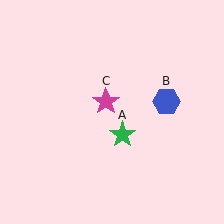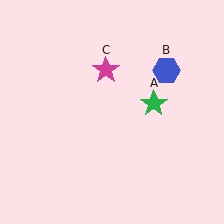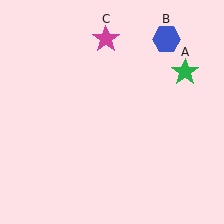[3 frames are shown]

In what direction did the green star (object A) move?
The green star (object A) moved up and to the right.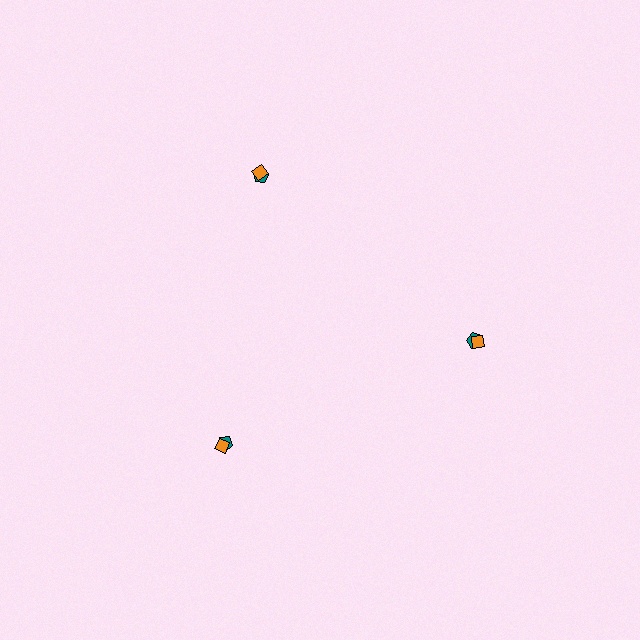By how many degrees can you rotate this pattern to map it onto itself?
The pattern maps onto itself every 120 degrees of rotation.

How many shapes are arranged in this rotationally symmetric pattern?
There are 6 shapes, arranged in 3 groups of 2.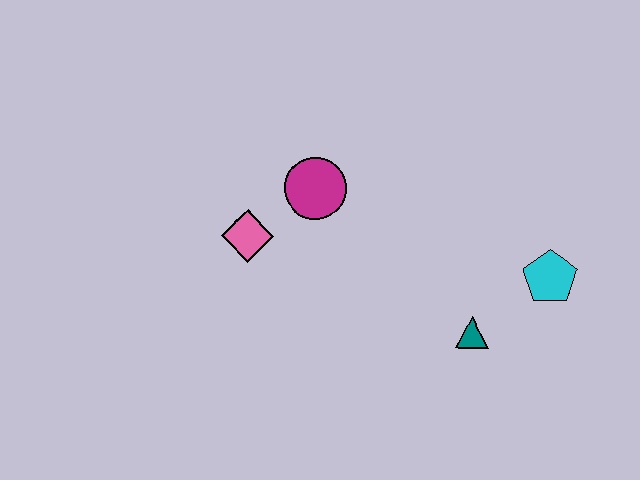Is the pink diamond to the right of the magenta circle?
No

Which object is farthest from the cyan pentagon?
The pink diamond is farthest from the cyan pentagon.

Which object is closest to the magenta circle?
The pink diamond is closest to the magenta circle.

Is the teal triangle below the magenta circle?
Yes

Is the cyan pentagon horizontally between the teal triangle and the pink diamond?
No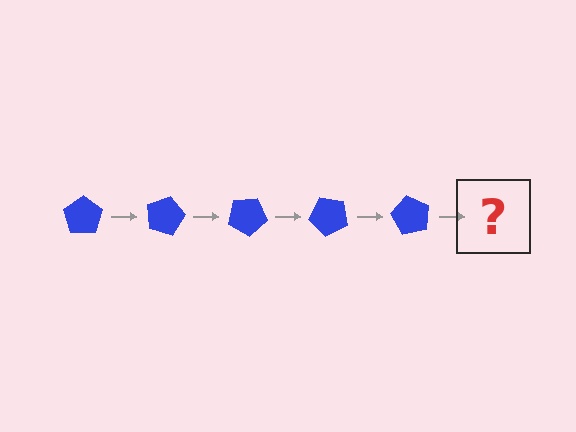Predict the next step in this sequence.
The next step is a blue pentagon rotated 75 degrees.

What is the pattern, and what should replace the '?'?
The pattern is that the pentagon rotates 15 degrees each step. The '?' should be a blue pentagon rotated 75 degrees.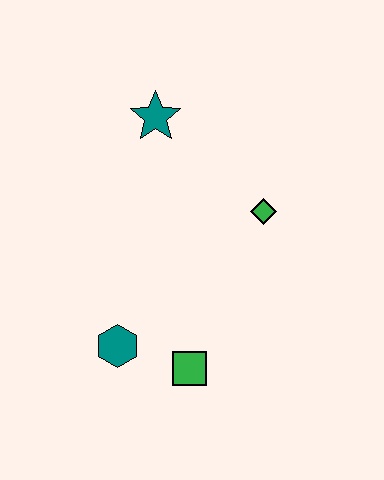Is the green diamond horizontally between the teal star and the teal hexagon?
No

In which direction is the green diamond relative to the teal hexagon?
The green diamond is to the right of the teal hexagon.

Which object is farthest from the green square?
The teal star is farthest from the green square.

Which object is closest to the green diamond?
The teal star is closest to the green diamond.